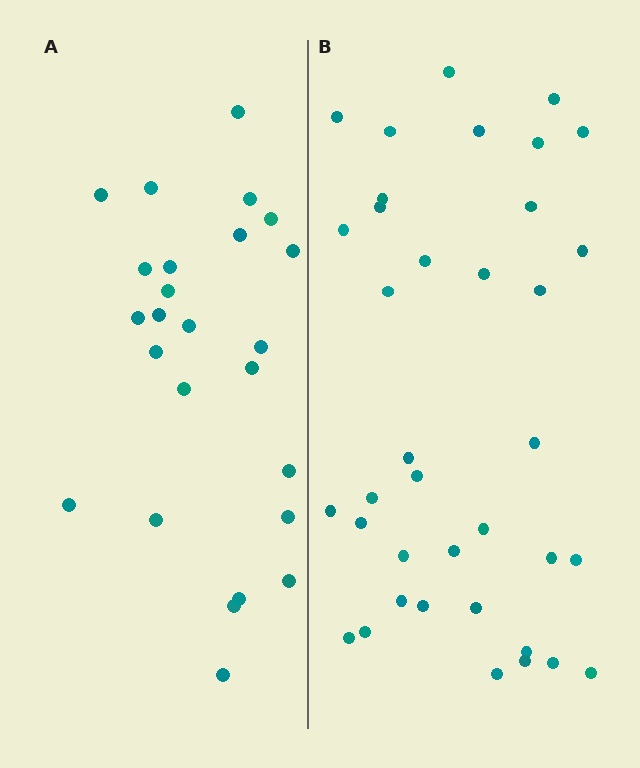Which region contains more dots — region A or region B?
Region B (the right region) has more dots.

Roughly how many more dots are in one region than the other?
Region B has roughly 12 or so more dots than region A.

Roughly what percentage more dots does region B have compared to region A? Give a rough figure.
About 50% more.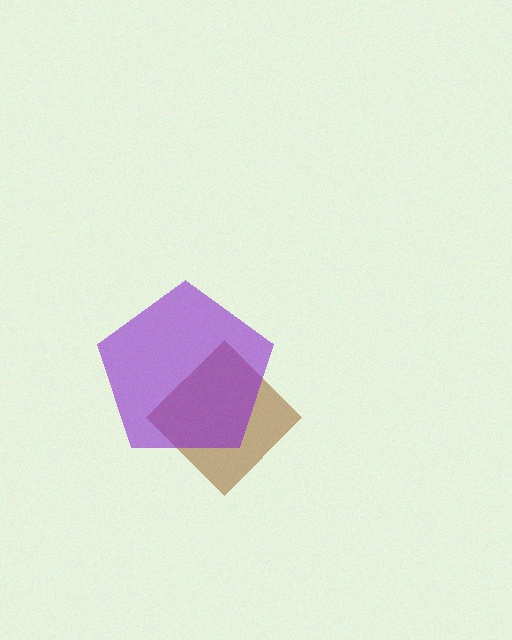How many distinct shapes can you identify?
There are 2 distinct shapes: a brown diamond, a purple pentagon.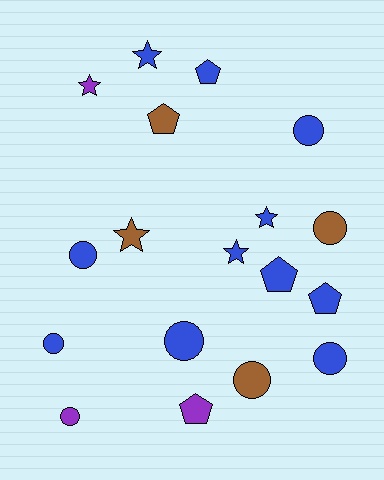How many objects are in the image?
There are 18 objects.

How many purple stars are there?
There is 1 purple star.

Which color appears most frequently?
Blue, with 11 objects.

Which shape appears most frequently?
Circle, with 8 objects.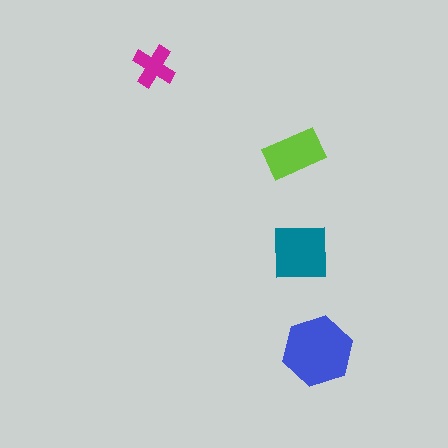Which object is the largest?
The blue hexagon.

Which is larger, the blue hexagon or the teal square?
The blue hexagon.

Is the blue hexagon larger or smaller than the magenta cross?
Larger.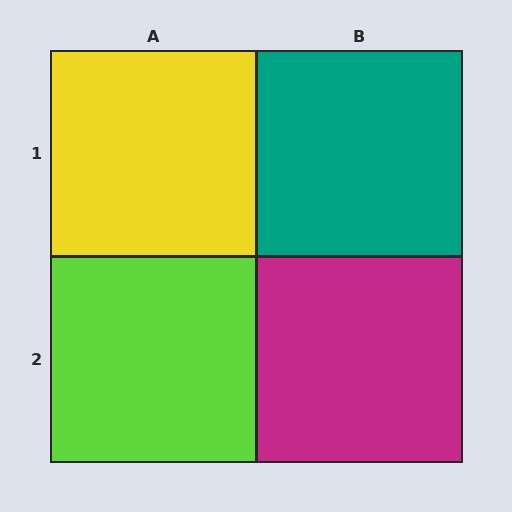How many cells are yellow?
1 cell is yellow.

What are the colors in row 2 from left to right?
Lime, magenta.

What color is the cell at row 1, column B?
Teal.